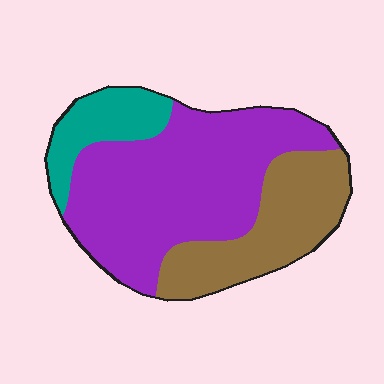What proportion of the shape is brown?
Brown takes up about one quarter (1/4) of the shape.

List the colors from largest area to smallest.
From largest to smallest: purple, brown, teal.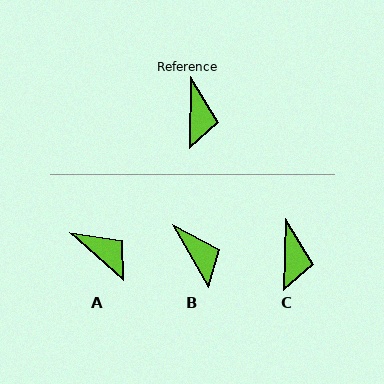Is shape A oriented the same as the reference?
No, it is off by about 50 degrees.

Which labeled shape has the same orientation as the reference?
C.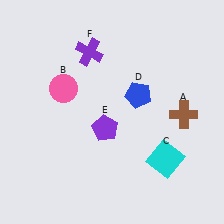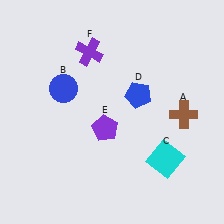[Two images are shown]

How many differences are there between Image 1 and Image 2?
There is 1 difference between the two images.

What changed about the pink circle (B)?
In Image 1, B is pink. In Image 2, it changed to blue.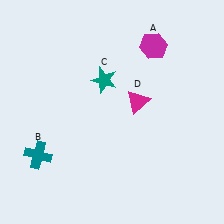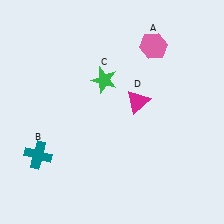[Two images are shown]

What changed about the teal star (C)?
In Image 1, C is teal. In Image 2, it changed to green.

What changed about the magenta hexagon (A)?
In Image 1, A is magenta. In Image 2, it changed to pink.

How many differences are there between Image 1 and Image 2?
There are 2 differences between the two images.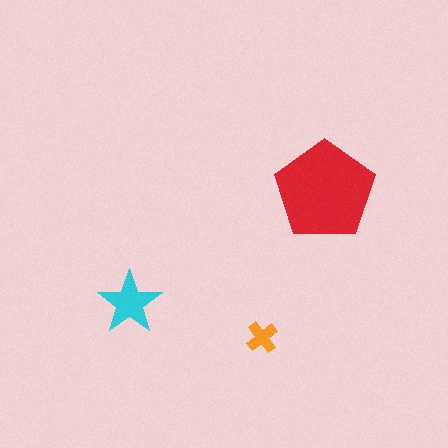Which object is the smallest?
The orange cross.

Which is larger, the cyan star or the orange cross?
The cyan star.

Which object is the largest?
The red pentagon.